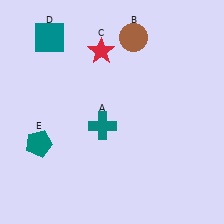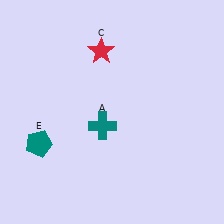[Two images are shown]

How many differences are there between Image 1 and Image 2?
There are 2 differences between the two images.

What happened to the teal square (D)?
The teal square (D) was removed in Image 2. It was in the top-left area of Image 1.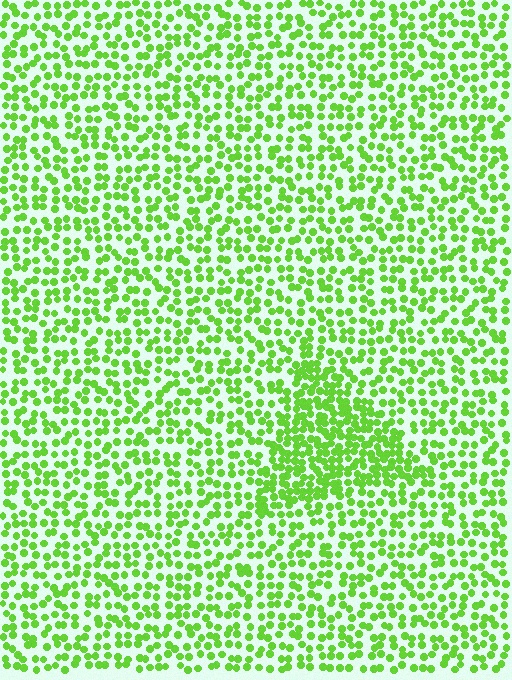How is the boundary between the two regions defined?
The boundary is defined by a change in element density (approximately 1.8x ratio). All elements are the same color, size, and shape.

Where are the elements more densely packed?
The elements are more densely packed inside the triangle boundary.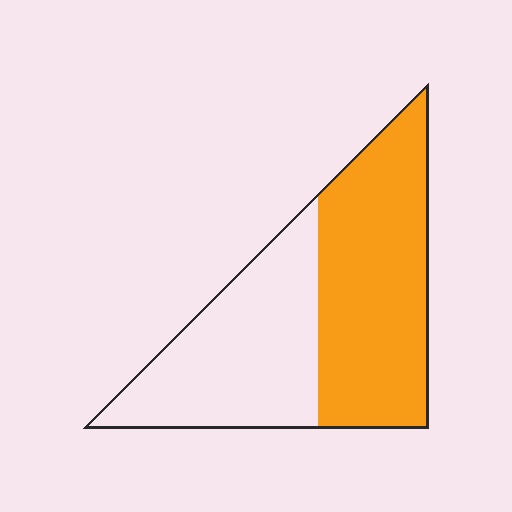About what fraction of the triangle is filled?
About one half (1/2).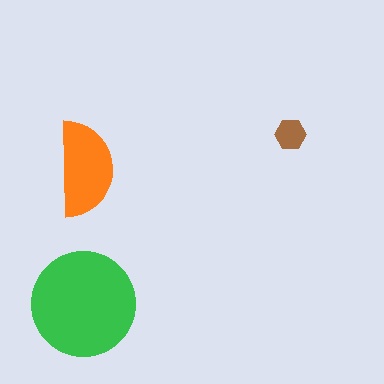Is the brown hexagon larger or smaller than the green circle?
Smaller.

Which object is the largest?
The green circle.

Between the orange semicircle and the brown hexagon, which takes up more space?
The orange semicircle.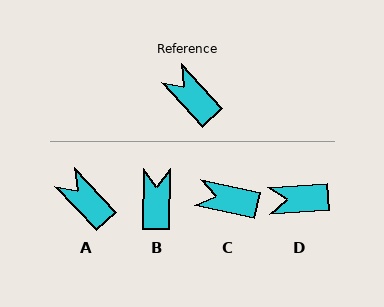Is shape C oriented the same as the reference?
No, it is off by about 35 degrees.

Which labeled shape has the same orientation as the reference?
A.